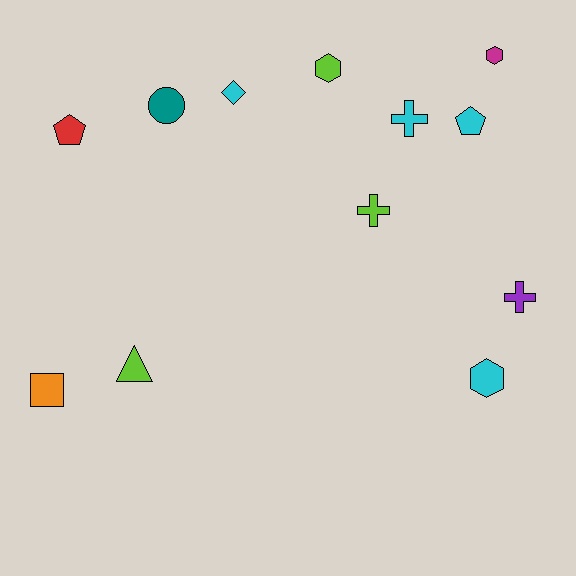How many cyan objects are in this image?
There are 4 cyan objects.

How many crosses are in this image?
There are 3 crosses.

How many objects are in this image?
There are 12 objects.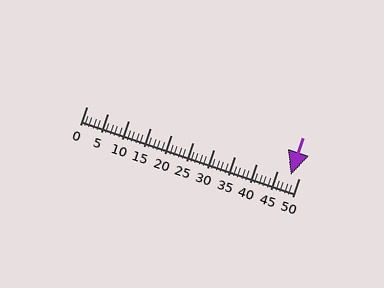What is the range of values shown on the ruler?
The ruler shows values from 0 to 50.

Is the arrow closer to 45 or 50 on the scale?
The arrow is closer to 50.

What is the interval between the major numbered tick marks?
The major tick marks are spaced 5 units apart.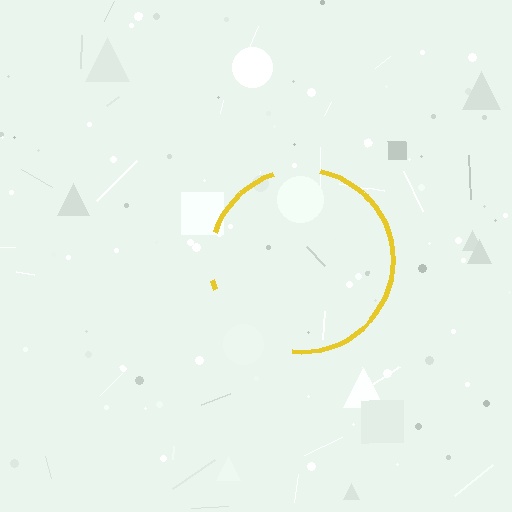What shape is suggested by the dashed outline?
The dashed outline suggests a circle.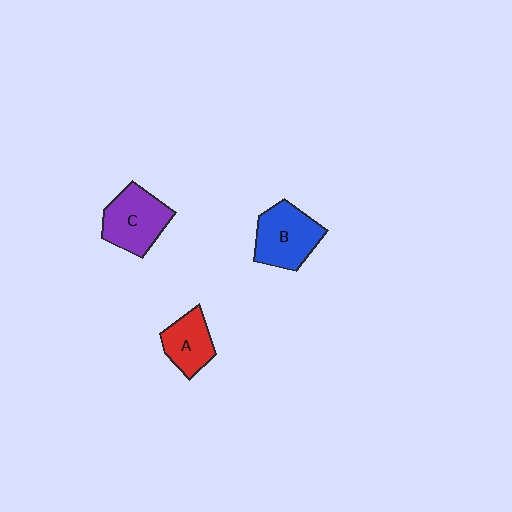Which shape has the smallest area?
Shape A (red).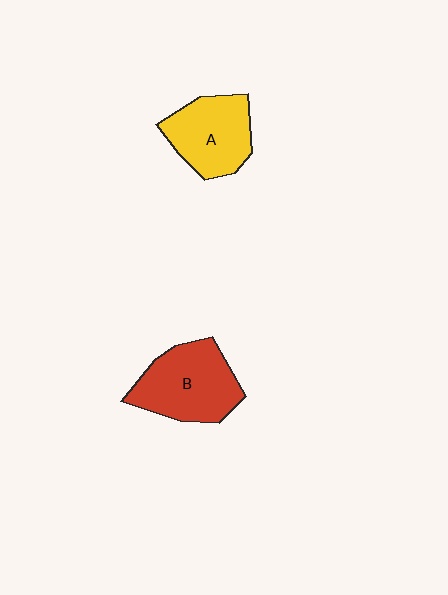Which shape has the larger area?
Shape B (red).